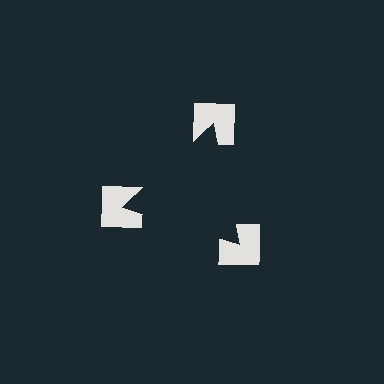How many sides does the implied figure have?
3 sides.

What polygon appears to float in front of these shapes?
An illusory triangle — its edges are inferred from the aligned wedge cuts in the notched squares, not physically drawn.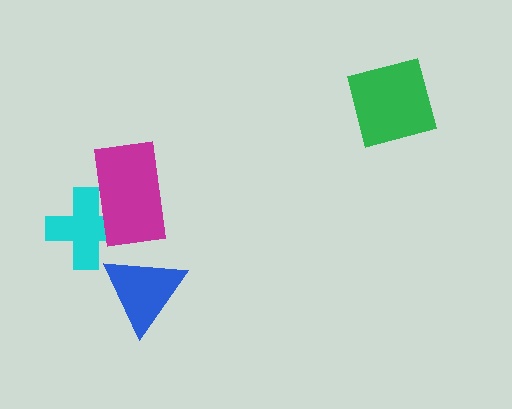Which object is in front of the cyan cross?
The magenta rectangle is in front of the cyan cross.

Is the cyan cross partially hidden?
Yes, it is partially covered by another shape.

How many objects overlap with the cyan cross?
1 object overlaps with the cyan cross.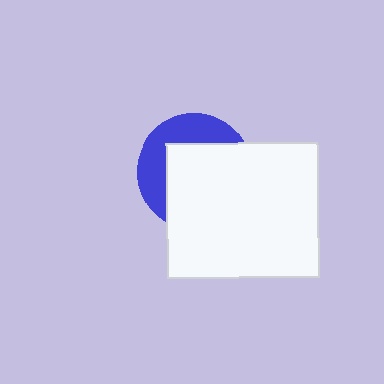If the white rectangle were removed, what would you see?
You would see the complete blue circle.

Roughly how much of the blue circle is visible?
A small part of it is visible (roughly 37%).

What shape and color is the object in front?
The object in front is a white rectangle.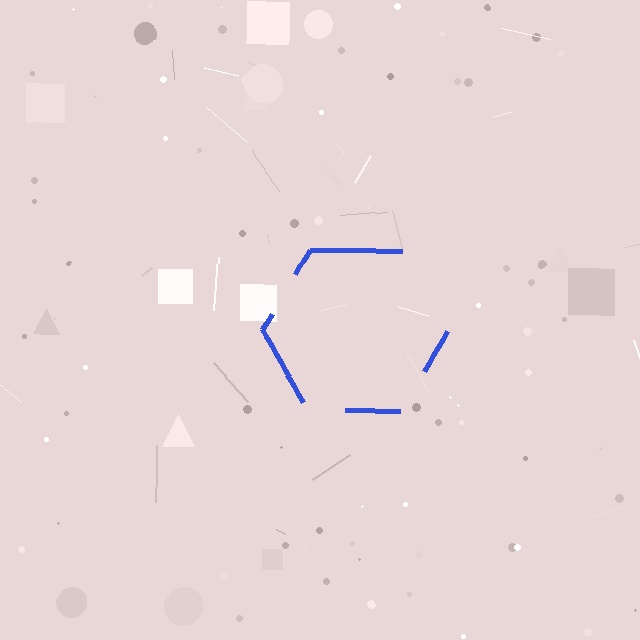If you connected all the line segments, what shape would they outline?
They would outline a hexagon.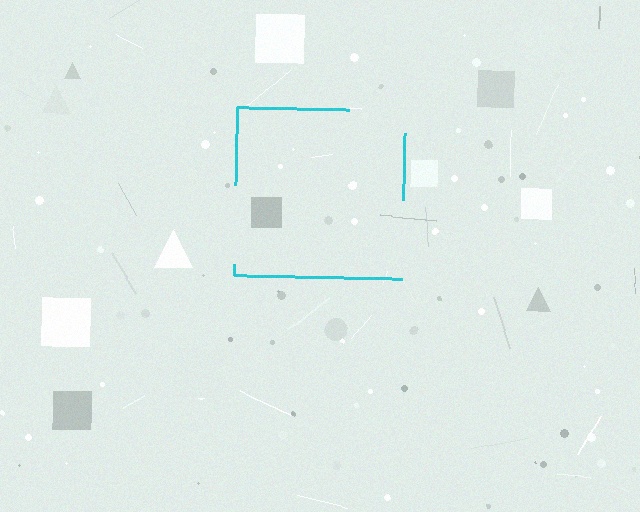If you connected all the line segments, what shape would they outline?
They would outline a square.